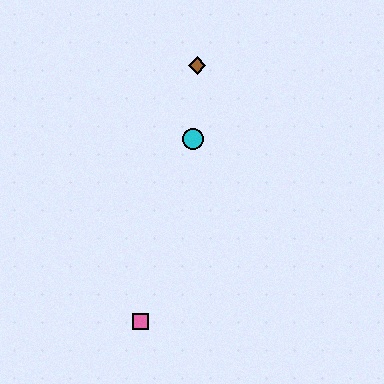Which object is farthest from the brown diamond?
The pink square is farthest from the brown diamond.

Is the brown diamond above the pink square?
Yes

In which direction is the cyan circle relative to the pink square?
The cyan circle is above the pink square.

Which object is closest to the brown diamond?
The cyan circle is closest to the brown diamond.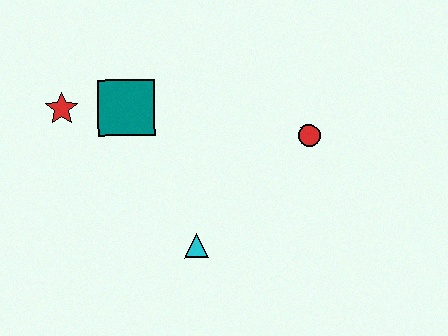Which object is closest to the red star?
The teal square is closest to the red star.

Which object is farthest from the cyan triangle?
The red star is farthest from the cyan triangle.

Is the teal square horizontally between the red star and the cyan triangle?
Yes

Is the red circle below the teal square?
Yes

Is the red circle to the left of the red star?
No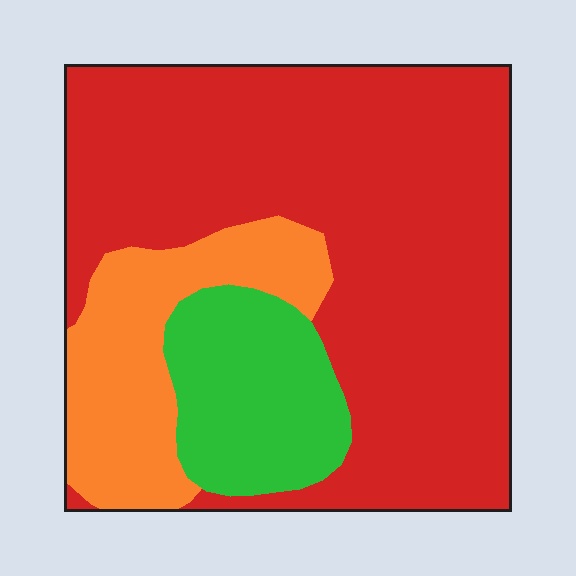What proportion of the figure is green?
Green covers 16% of the figure.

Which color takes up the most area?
Red, at roughly 65%.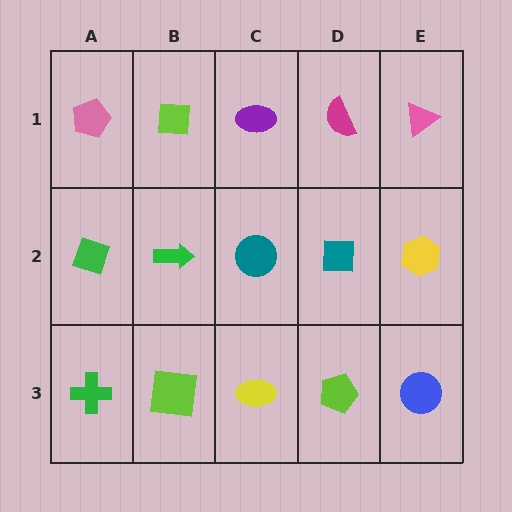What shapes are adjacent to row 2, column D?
A magenta semicircle (row 1, column D), a lime pentagon (row 3, column D), a teal circle (row 2, column C), a yellow hexagon (row 2, column E).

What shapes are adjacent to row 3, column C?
A teal circle (row 2, column C), a lime square (row 3, column B), a lime pentagon (row 3, column D).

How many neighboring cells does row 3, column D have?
3.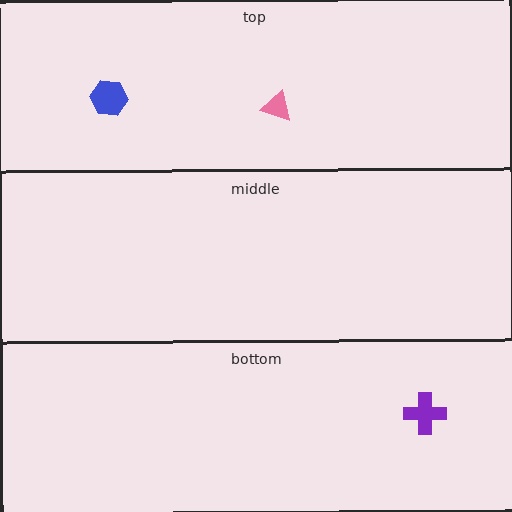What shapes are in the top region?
The blue hexagon, the pink triangle.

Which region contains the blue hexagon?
The top region.